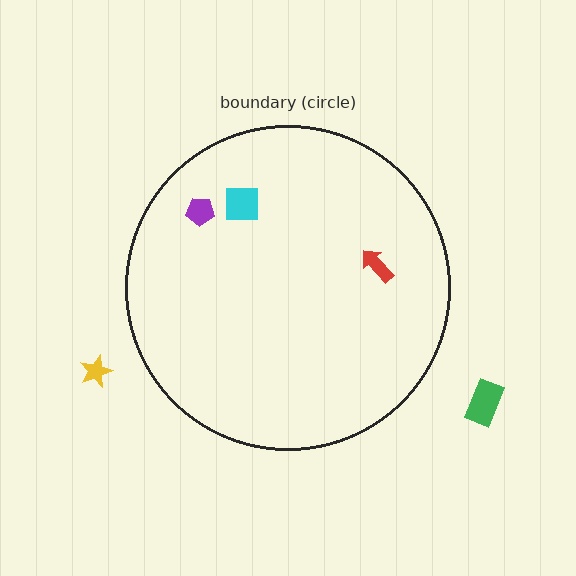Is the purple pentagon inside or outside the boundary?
Inside.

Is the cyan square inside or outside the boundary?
Inside.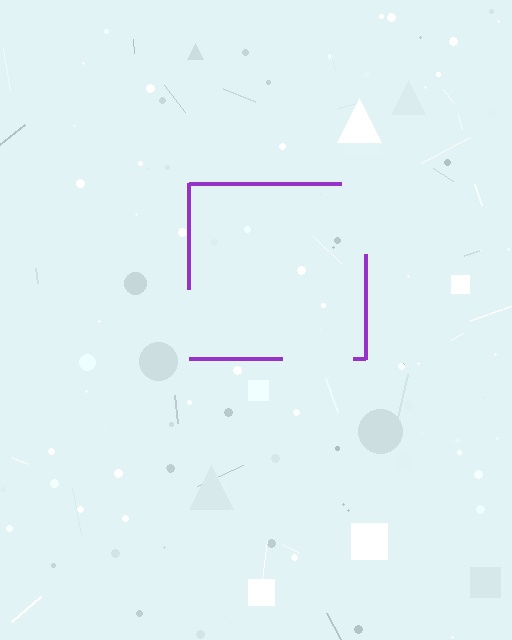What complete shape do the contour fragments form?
The contour fragments form a square.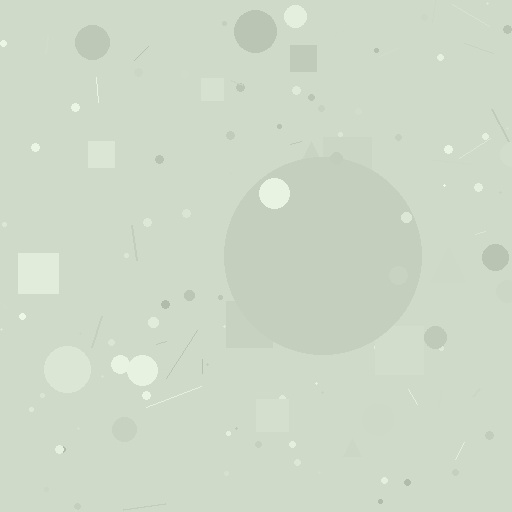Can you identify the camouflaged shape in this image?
The camouflaged shape is a circle.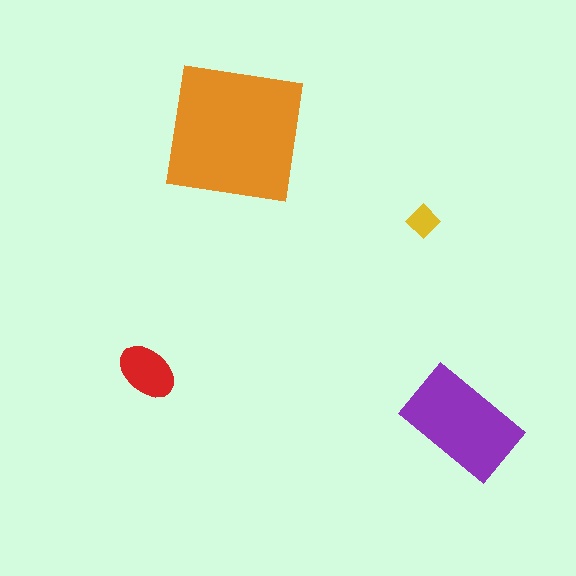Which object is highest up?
The orange square is topmost.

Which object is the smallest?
The yellow diamond.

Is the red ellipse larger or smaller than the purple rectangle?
Smaller.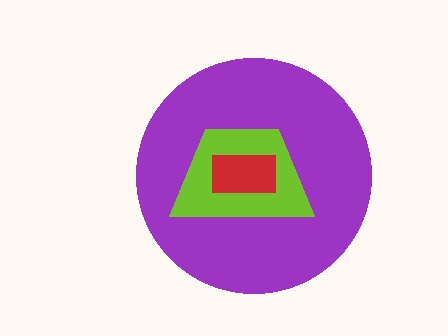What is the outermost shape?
The purple circle.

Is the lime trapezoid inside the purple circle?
Yes.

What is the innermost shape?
The red rectangle.